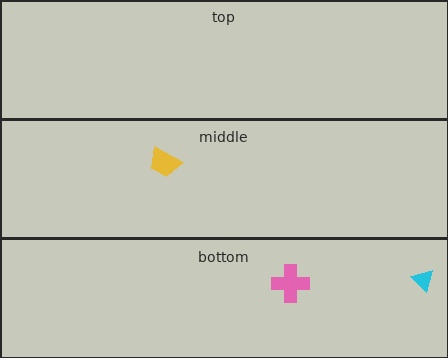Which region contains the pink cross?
The bottom region.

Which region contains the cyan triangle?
The bottom region.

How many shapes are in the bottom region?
2.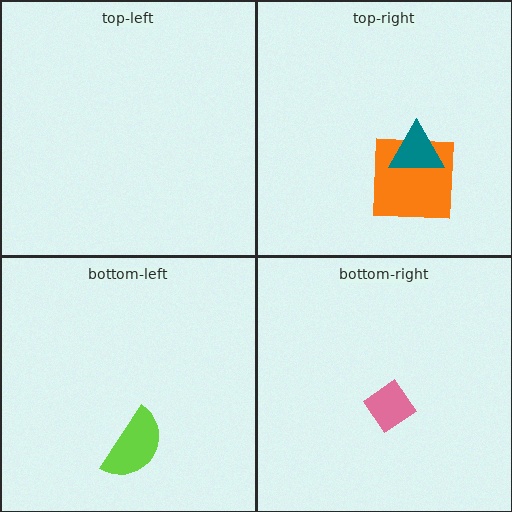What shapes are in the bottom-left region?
The lime semicircle.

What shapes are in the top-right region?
The orange square, the teal triangle.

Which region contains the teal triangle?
The top-right region.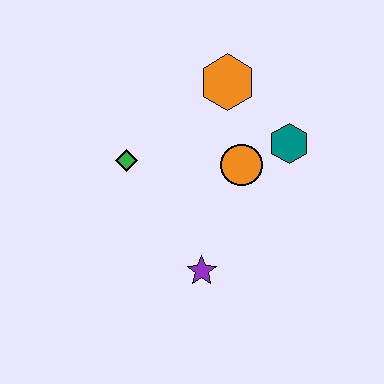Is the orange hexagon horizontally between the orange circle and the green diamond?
Yes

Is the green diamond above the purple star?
Yes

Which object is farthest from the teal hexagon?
The green diamond is farthest from the teal hexagon.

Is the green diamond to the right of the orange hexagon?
No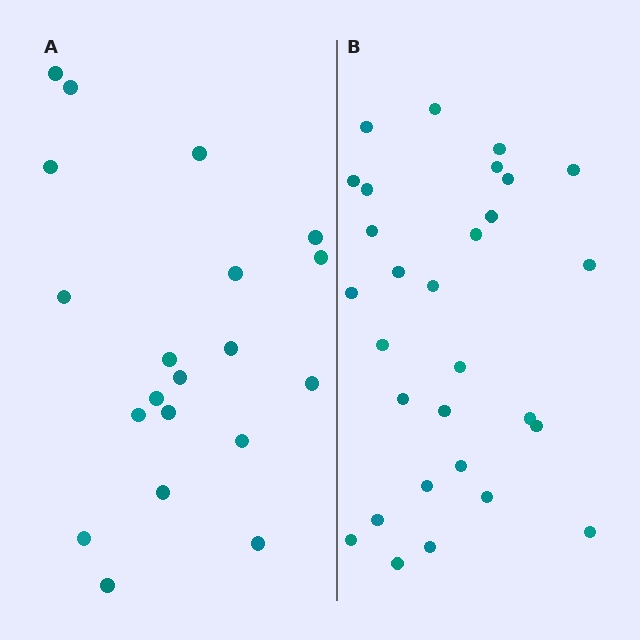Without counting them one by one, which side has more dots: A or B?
Region B (the right region) has more dots.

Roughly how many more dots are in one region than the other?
Region B has roughly 8 or so more dots than region A.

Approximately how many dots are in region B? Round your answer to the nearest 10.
About 30 dots. (The exact count is 29, which rounds to 30.)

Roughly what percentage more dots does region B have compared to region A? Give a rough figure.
About 45% more.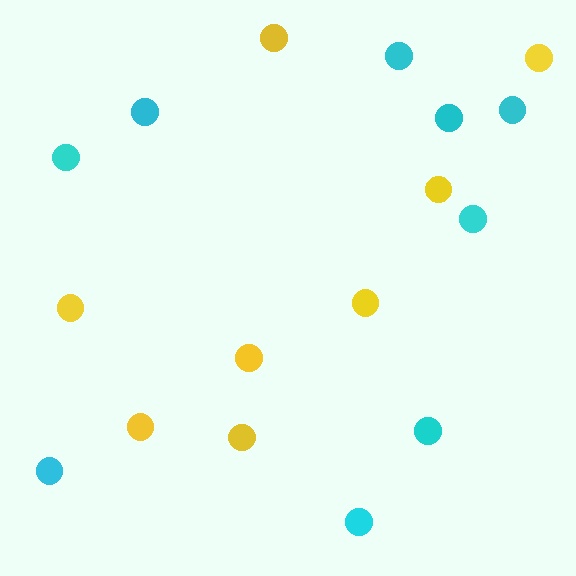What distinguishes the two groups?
There are 2 groups: one group of yellow circles (8) and one group of cyan circles (9).